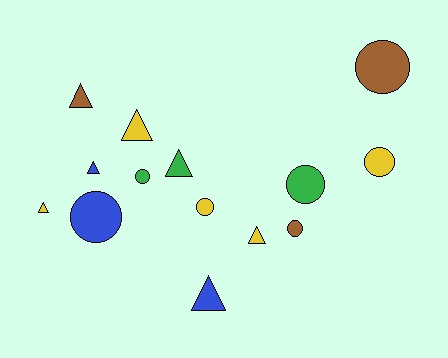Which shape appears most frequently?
Circle, with 7 objects.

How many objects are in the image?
There are 14 objects.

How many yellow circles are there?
There are 2 yellow circles.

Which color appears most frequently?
Yellow, with 5 objects.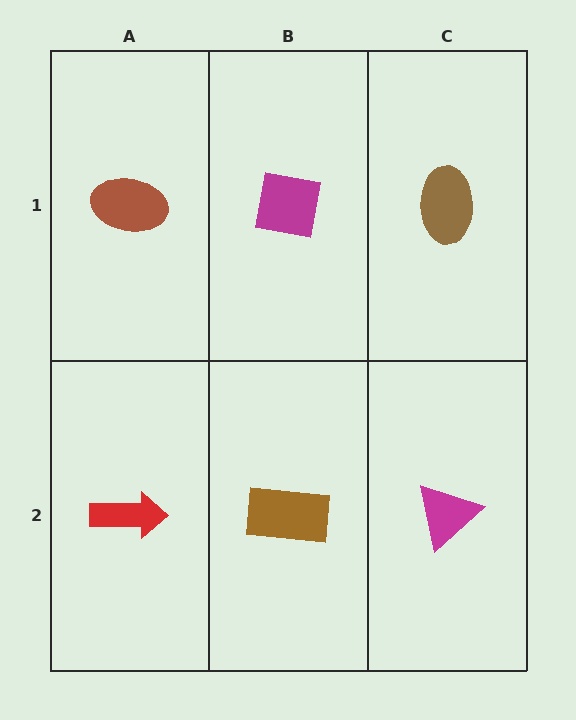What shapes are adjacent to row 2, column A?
A brown ellipse (row 1, column A), a brown rectangle (row 2, column B).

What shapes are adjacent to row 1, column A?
A red arrow (row 2, column A), a magenta square (row 1, column B).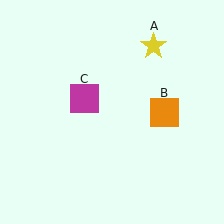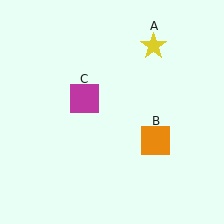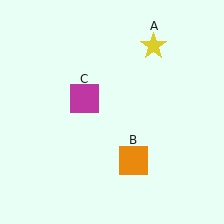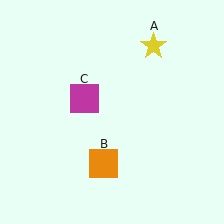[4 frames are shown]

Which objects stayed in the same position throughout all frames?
Yellow star (object A) and magenta square (object C) remained stationary.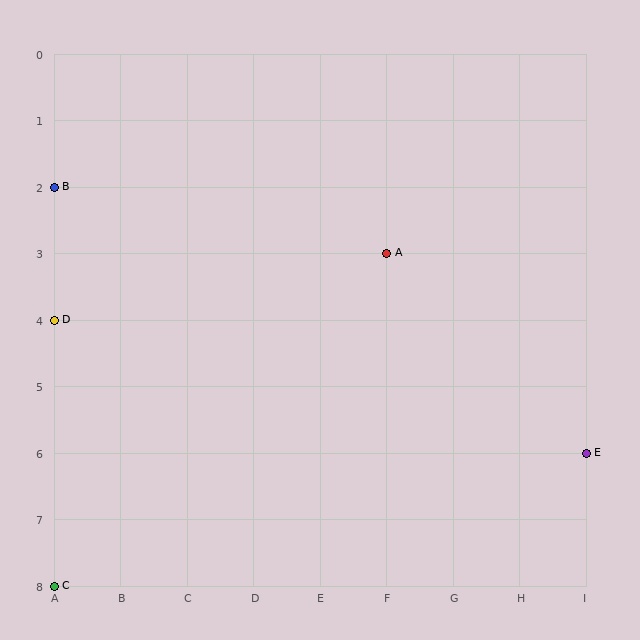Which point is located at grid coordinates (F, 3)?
Point A is at (F, 3).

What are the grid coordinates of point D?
Point D is at grid coordinates (A, 4).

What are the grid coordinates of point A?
Point A is at grid coordinates (F, 3).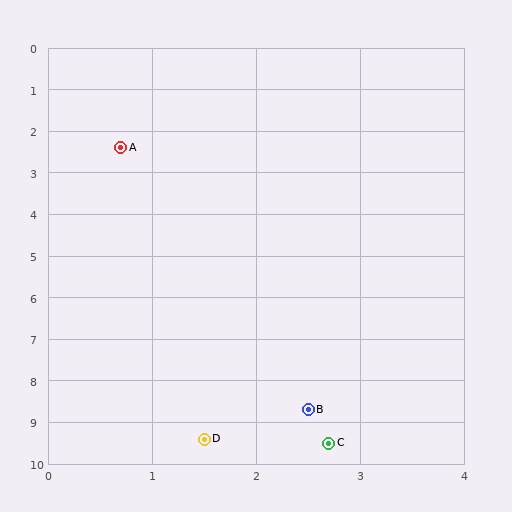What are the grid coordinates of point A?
Point A is at approximately (0.7, 2.4).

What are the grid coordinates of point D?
Point D is at approximately (1.5, 9.4).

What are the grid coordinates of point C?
Point C is at approximately (2.7, 9.5).